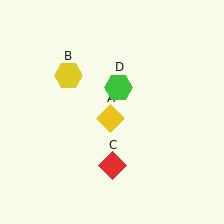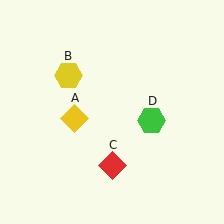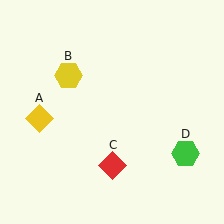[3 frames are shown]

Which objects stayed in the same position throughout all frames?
Yellow hexagon (object B) and red diamond (object C) remained stationary.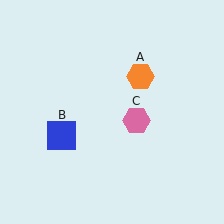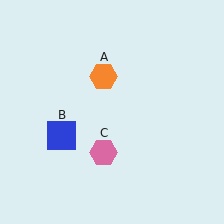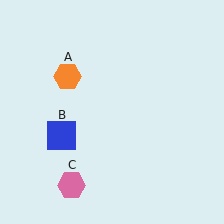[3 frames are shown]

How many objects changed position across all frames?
2 objects changed position: orange hexagon (object A), pink hexagon (object C).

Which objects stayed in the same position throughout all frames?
Blue square (object B) remained stationary.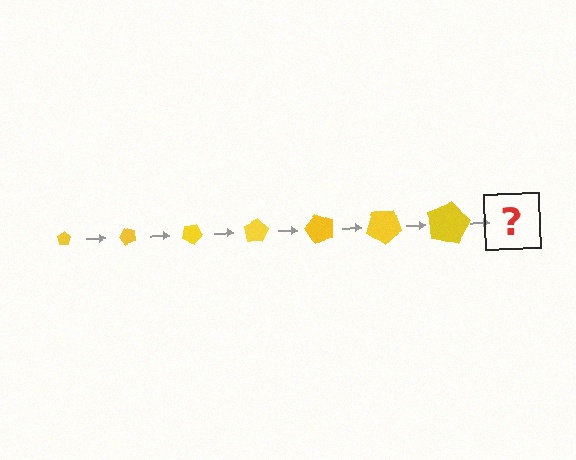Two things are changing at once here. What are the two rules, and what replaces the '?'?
The two rules are that the pentagon grows larger each step and it rotates 50 degrees each step. The '?' should be a pentagon, larger than the previous one and rotated 350 degrees from the start.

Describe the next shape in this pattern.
It should be a pentagon, larger than the previous one and rotated 350 degrees from the start.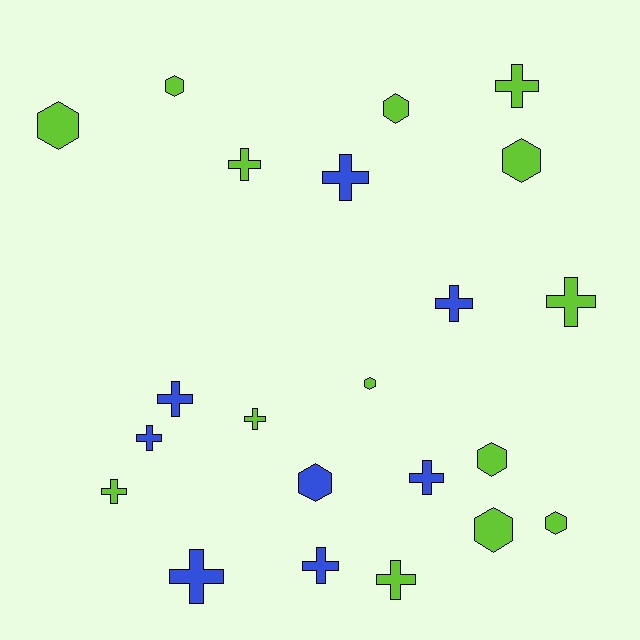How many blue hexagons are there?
There is 1 blue hexagon.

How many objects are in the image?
There are 22 objects.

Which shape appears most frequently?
Cross, with 13 objects.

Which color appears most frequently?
Lime, with 14 objects.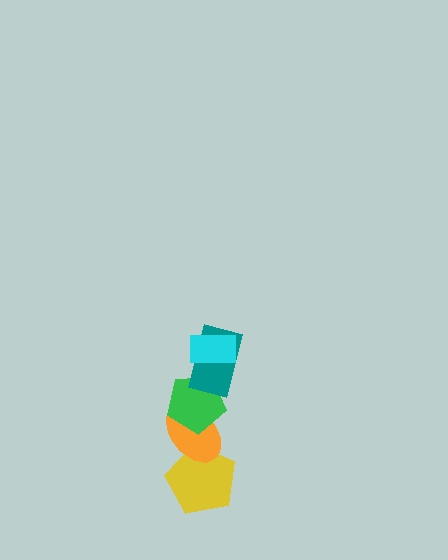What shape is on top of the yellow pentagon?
The orange ellipse is on top of the yellow pentagon.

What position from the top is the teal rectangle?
The teal rectangle is 2nd from the top.